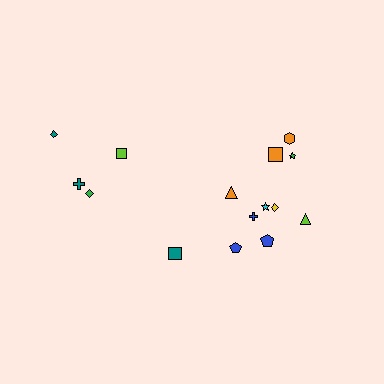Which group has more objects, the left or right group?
The right group.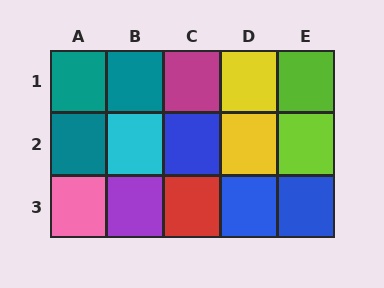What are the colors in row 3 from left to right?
Pink, purple, red, blue, blue.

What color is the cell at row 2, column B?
Cyan.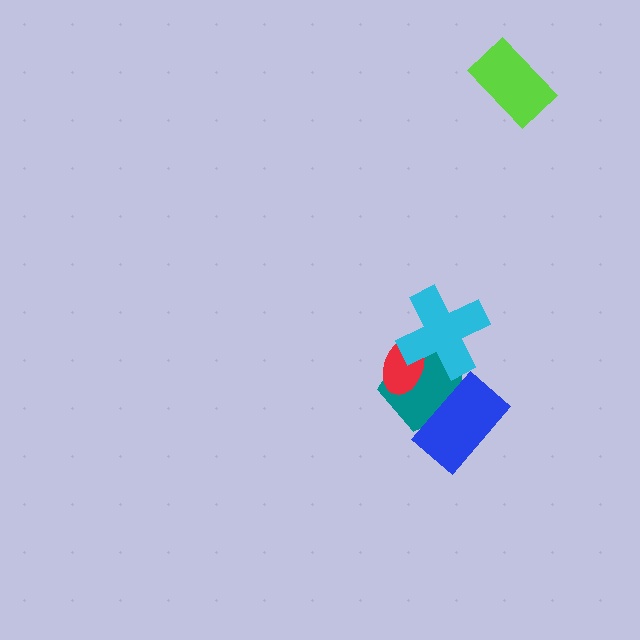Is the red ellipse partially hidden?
Yes, it is partially covered by another shape.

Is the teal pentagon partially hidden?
Yes, it is partially covered by another shape.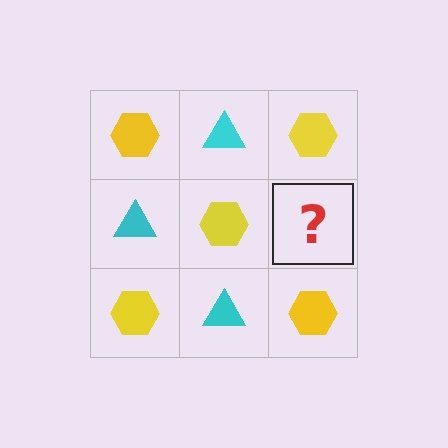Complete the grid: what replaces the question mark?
The question mark should be replaced with a cyan triangle.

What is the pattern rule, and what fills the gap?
The rule is that it alternates yellow hexagon and cyan triangle in a checkerboard pattern. The gap should be filled with a cyan triangle.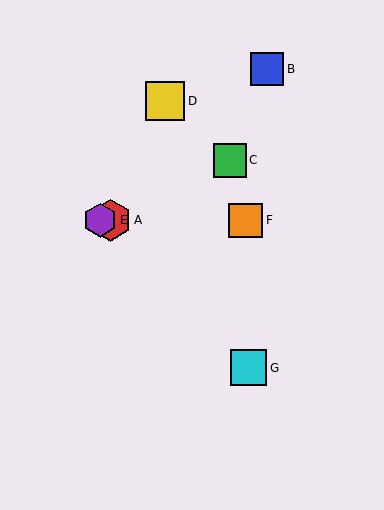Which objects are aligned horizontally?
Objects A, E, F are aligned horizontally.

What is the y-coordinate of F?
Object F is at y≈220.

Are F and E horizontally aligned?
Yes, both are at y≈220.